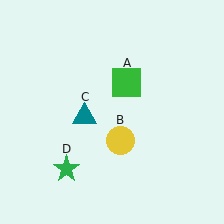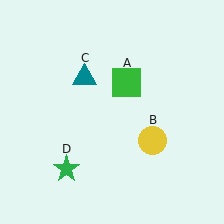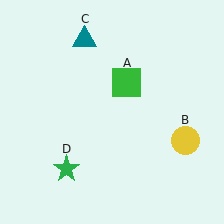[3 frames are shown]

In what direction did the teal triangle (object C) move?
The teal triangle (object C) moved up.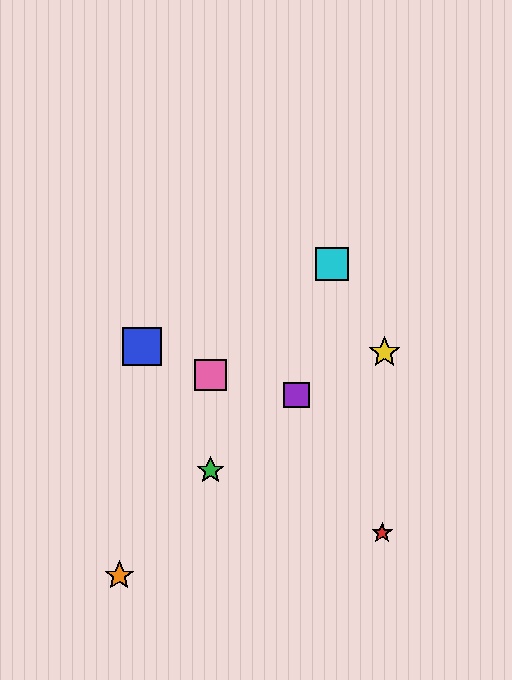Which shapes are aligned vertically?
The green star, the pink square are aligned vertically.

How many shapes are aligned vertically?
2 shapes (the green star, the pink square) are aligned vertically.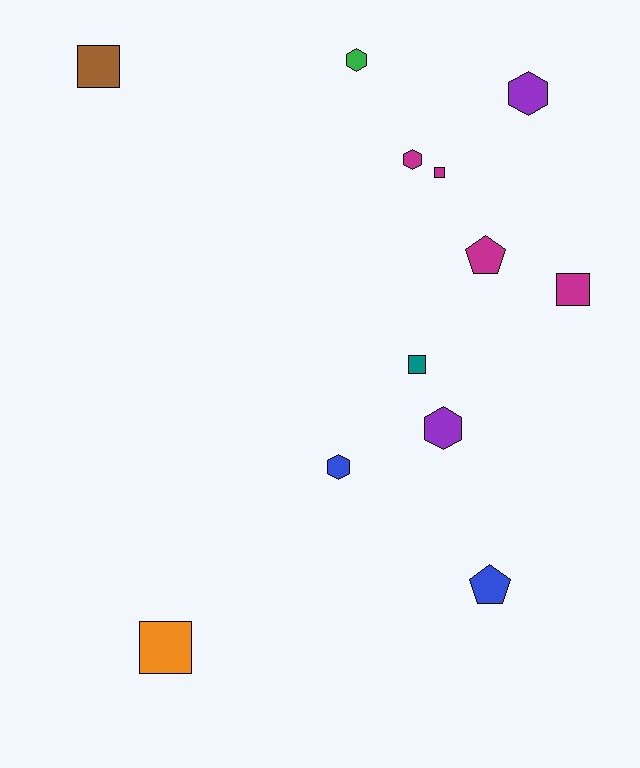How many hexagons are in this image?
There are 5 hexagons.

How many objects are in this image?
There are 12 objects.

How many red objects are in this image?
There are no red objects.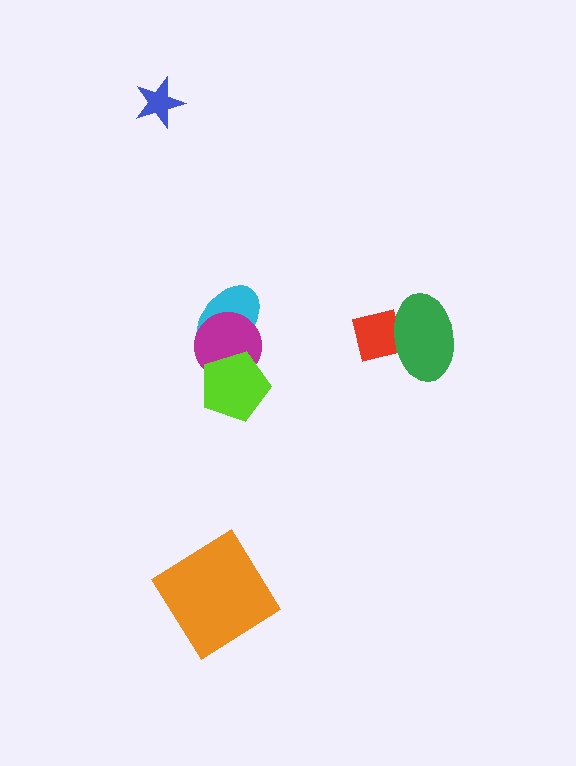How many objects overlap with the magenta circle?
2 objects overlap with the magenta circle.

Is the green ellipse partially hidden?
No, no other shape covers it.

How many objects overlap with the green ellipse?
1 object overlaps with the green ellipse.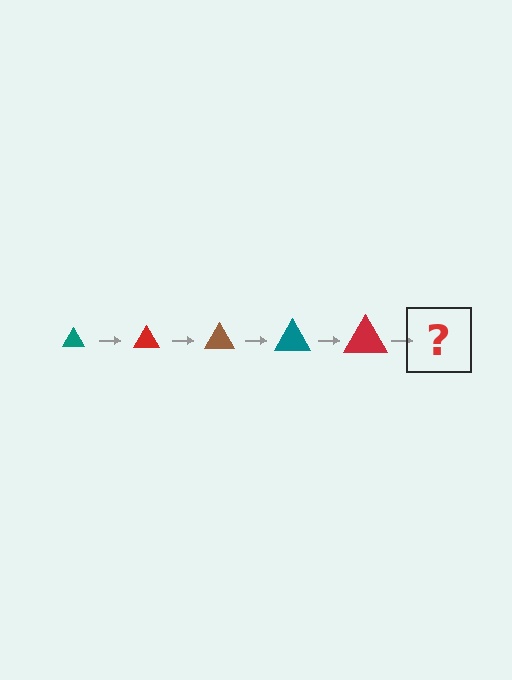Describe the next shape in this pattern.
It should be a brown triangle, larger than the previous one.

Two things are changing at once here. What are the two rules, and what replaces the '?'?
The two rules are that the triangle grows larger each step and the color cycles through teal, red, and brown. The '?' should be a brown triangle, larger than the previous one.